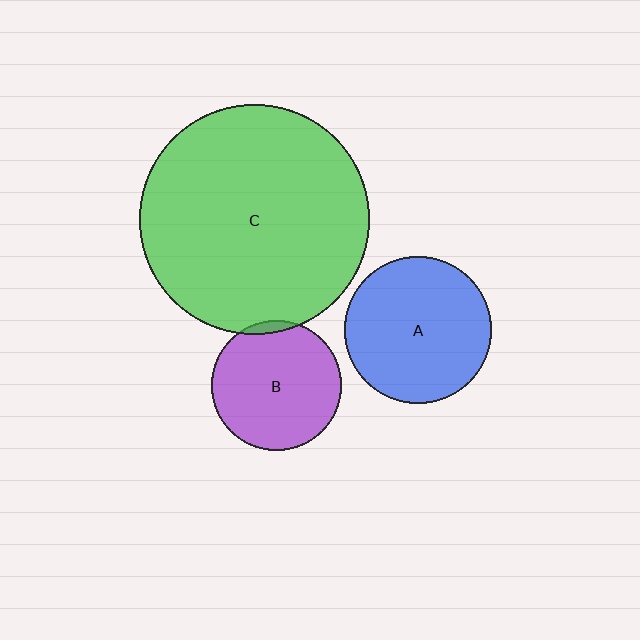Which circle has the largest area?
Circle C (green).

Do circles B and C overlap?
Yes.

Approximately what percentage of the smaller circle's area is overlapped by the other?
Approximately 5%.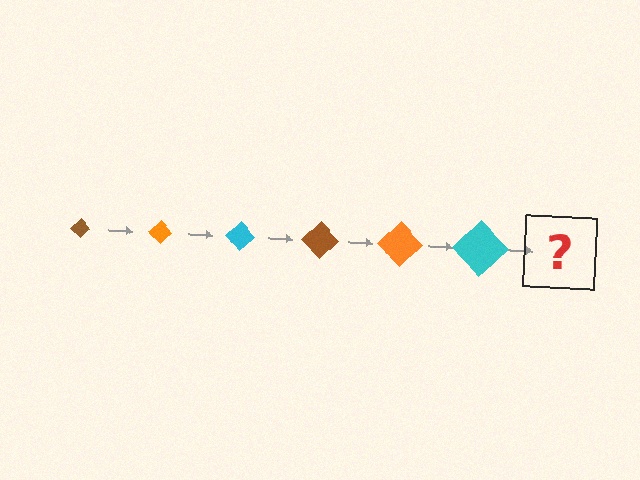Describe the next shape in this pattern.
It should be a brown diamond, larger than the previous one.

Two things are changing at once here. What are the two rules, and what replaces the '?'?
The two rules are that the diamond grows larger each step and the color cycles through brown, orange, and cyan. The '?' should be a brown diamond, larger than the previous one.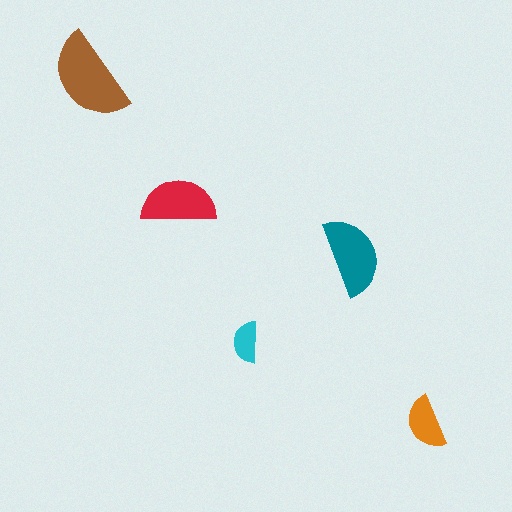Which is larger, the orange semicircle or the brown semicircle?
The brown one.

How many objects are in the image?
There are 5 objects in the image.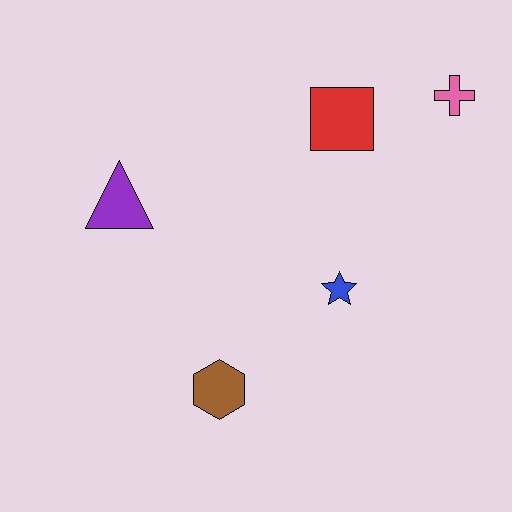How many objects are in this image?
There are 5 objects.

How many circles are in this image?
There are no circles.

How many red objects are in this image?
There is 1 red object.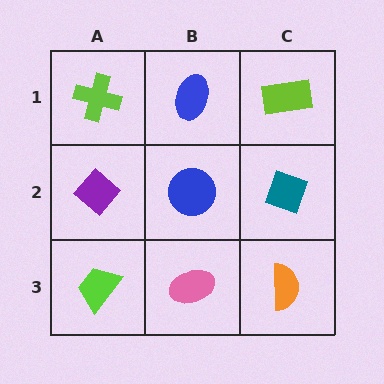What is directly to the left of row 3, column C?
A pink ellipse.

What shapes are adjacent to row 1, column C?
A teal diamond (row 2, column C), a blue ellipse (row 1, column B).